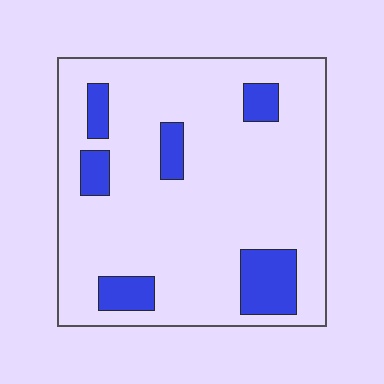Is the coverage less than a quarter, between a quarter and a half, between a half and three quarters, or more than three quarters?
Less than a quarter.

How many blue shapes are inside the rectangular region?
6.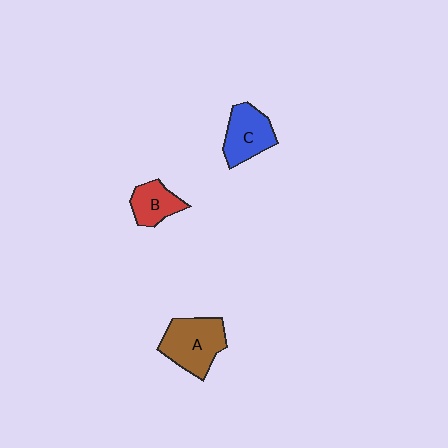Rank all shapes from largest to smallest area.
From largest to smallest: A (brown), C (blue), B (red).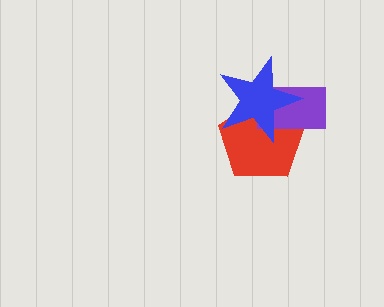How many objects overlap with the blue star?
2 objects overlap with the blue star.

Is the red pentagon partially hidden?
Yes, it is partially covered by another shape.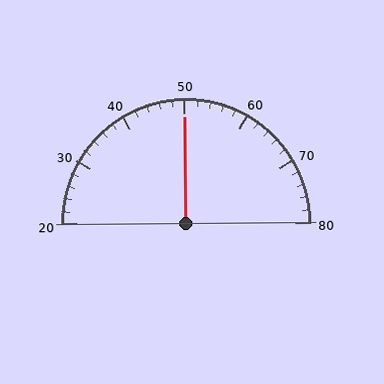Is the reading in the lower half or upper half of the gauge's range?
The reading is in the upper half of the range (20 to 80).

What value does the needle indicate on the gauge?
The needle indicates approximately 50.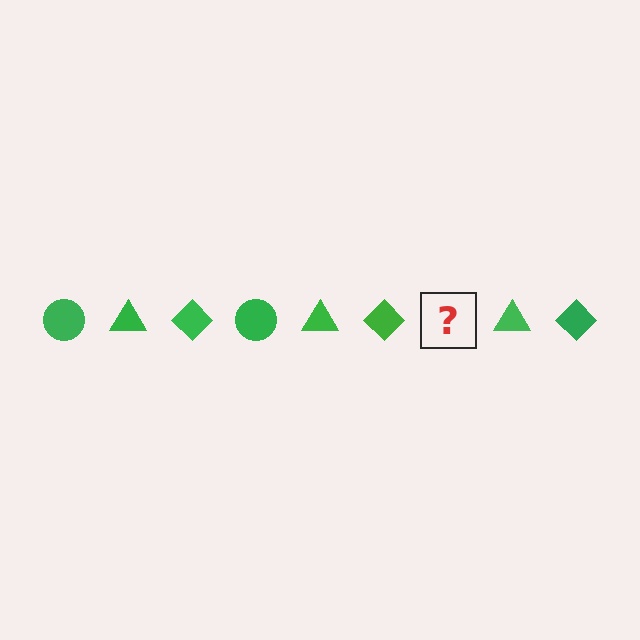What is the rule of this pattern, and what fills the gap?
The rule is that the pattern cycles through circle, triangle, diamond shapes in green. The gap should be filled with a green circle.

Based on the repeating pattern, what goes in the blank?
The blank should be a green circle.